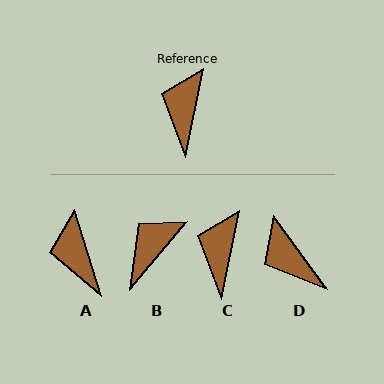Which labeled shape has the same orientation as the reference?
C.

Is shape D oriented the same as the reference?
No, it is off by about 47 degrees.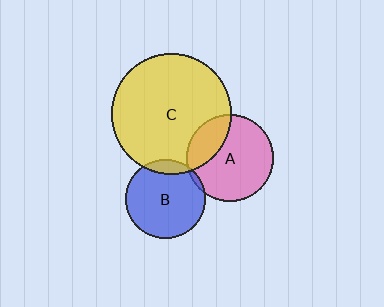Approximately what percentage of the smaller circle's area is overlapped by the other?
Approximately 25%.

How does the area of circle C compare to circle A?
Approximately 1.9 times.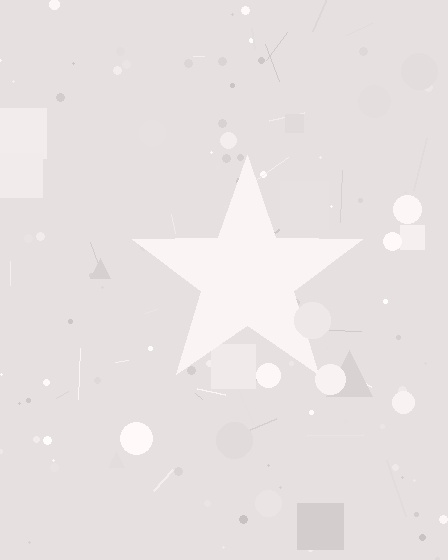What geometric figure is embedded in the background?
A star is embedded in the background.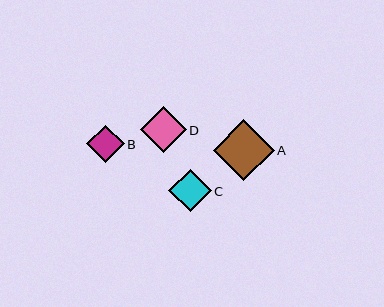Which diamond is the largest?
Diamond A is the largest with a size of approximately 61 pixels.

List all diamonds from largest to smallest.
From largest to smallest: A, D, C, B.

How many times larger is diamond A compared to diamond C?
Diamond A is approximately 1.4 times the size of diamond C.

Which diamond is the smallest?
Diamond B is the smallest with a size of approximately 38 pixels.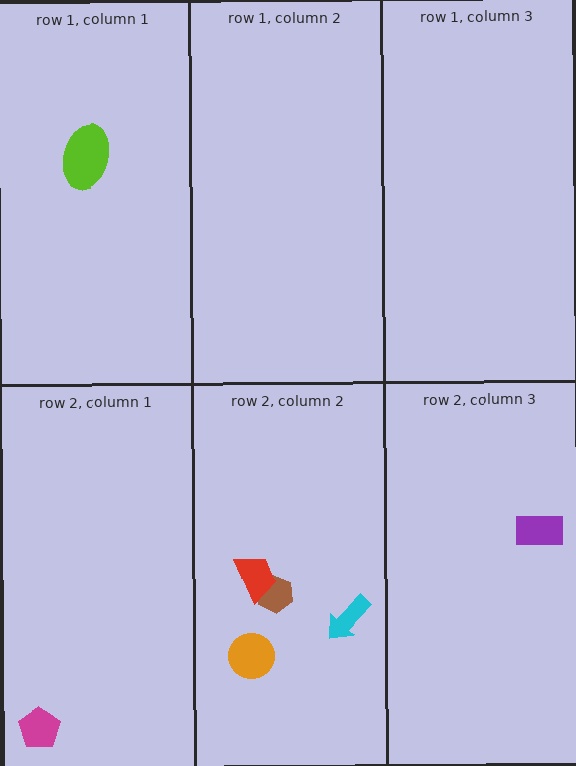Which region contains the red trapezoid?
The row 2, column 2 region.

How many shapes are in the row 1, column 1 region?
1.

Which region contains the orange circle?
The row 2, column 2 region.